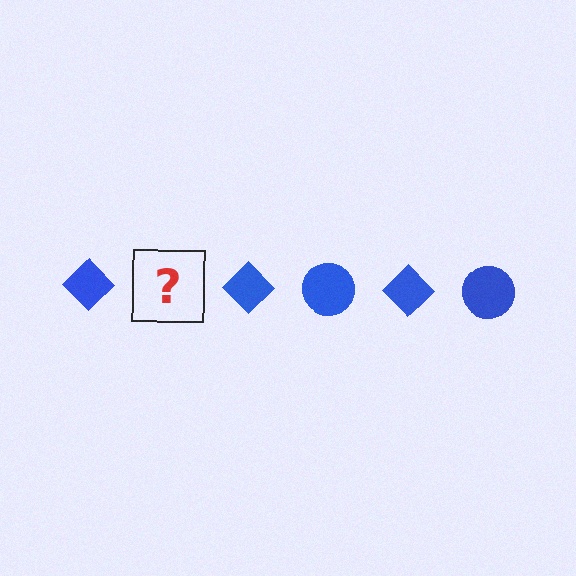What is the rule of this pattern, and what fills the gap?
The rule is that the pattern cycles through diamond, circle shapes in blue. The gap should be filled with a blue circle.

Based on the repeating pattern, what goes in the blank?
The blank should be a blue circle.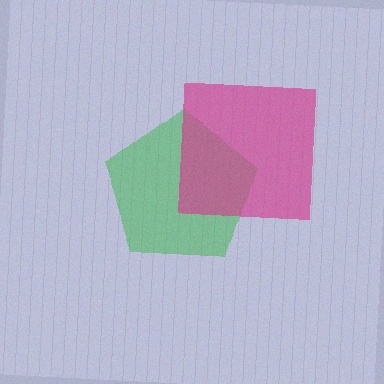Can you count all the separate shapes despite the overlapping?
Yes, there are 2 separate shapes.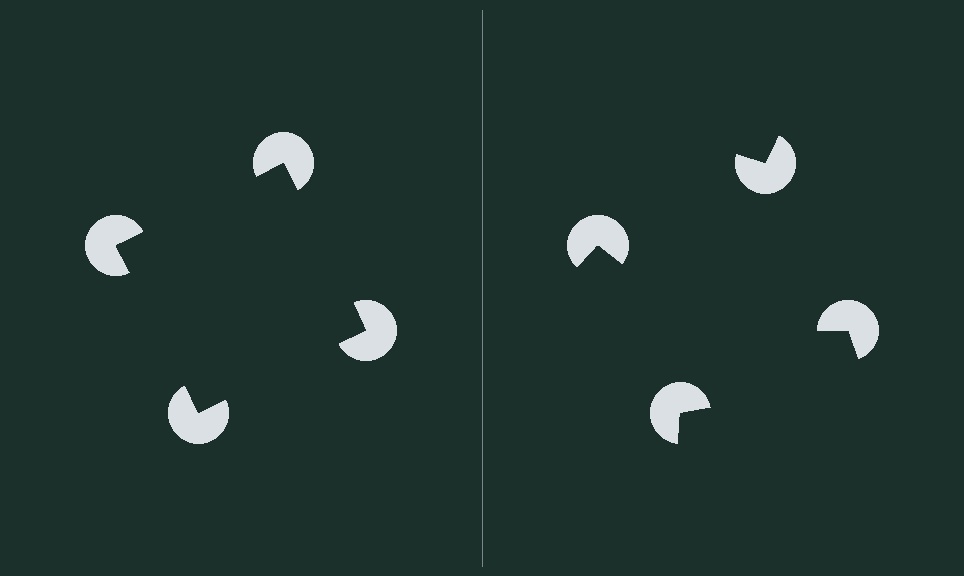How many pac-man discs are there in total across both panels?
8 — 4 on each side.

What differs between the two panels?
The pac-man discs are positioned identically on both sides; only the wedge orientations differ. On the left they align to a square; on the right they are misaligned.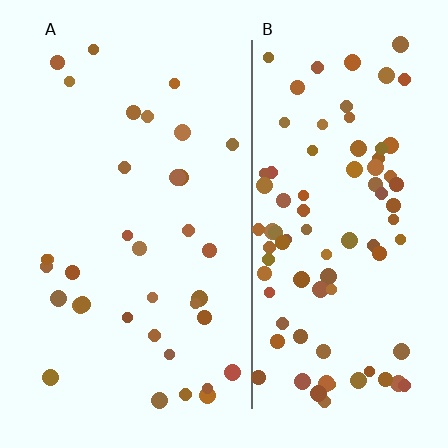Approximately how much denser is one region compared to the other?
Approximately 2.6× — region B over region A.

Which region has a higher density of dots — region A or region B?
B (the right).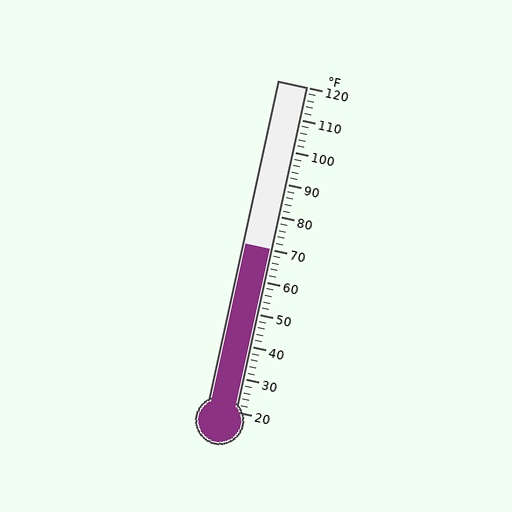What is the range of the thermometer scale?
The thermometer scale ranges from 20°F to 120°F.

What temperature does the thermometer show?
The thermometer shows approximately 70°F.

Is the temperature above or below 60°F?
The temperature is above 60°F.